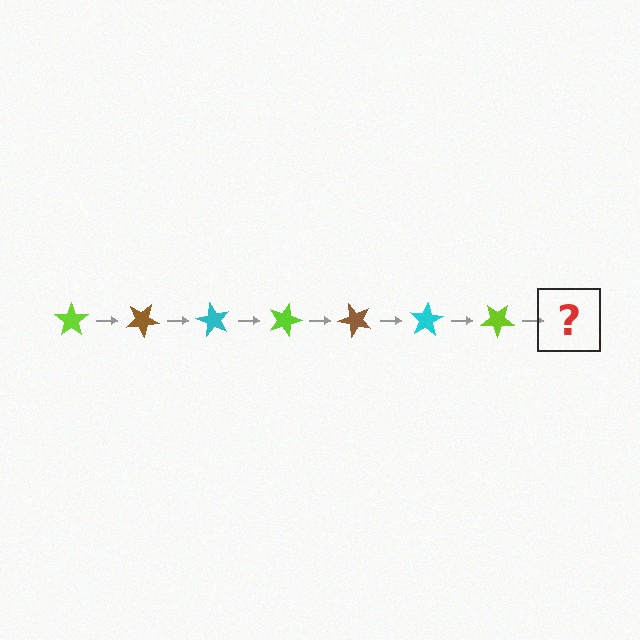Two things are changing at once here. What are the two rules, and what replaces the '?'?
The two rules are that it rotates 30 degrees each step and the color cycles through lime, brown, and cyan. The '?' should be a brown star, rotated 210 degrees from the start.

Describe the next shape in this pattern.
It should be a brown star, rotated 210 degrees from the start.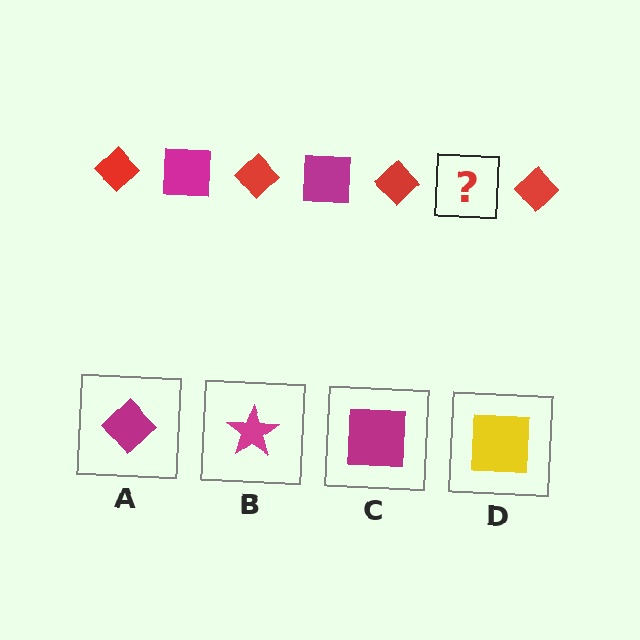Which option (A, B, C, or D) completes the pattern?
C.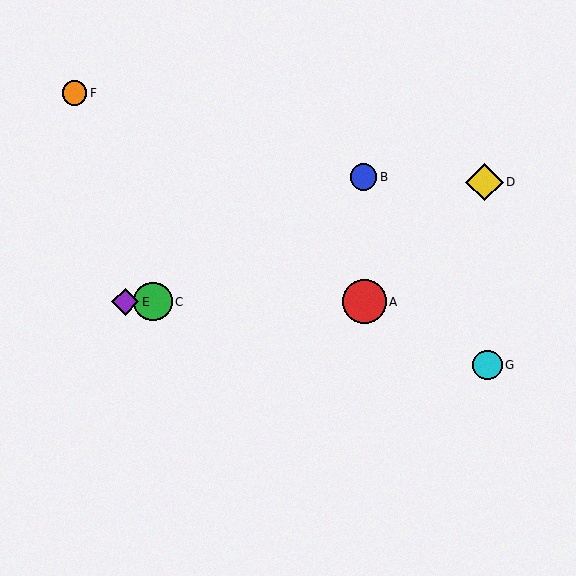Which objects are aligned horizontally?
Objects A, C, E are aligned horizontally.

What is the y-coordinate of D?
Object D is at y≈182.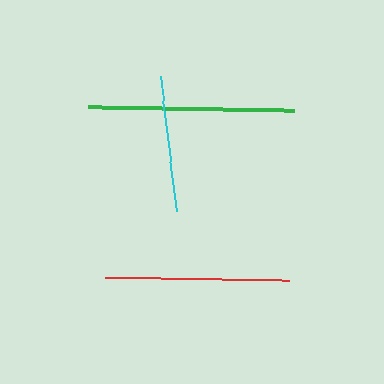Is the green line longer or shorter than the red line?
The green line is longer than the red line.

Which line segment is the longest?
The green line is the longest at approximately 206 pixels.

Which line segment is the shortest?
The cyan line is the shortest at approximately 134 pixels.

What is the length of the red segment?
The red segment is approximately 184 pixels long.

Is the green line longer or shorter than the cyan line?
The green line is longer than the cyan line.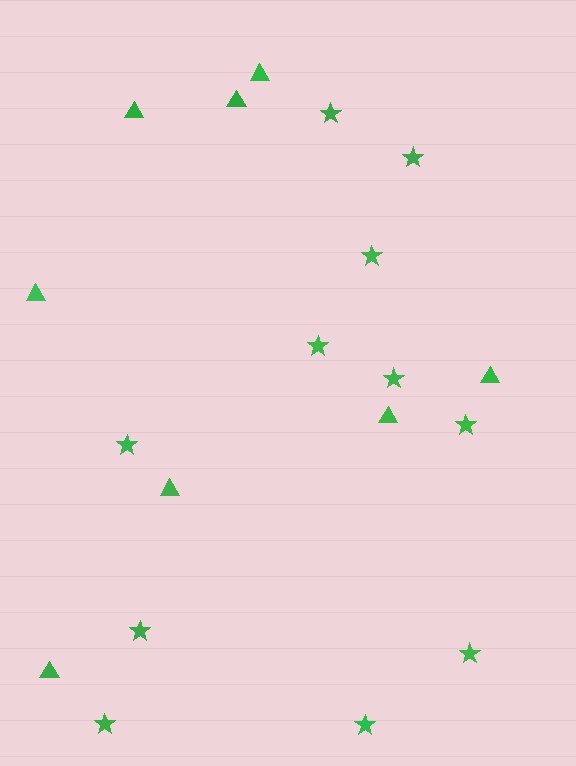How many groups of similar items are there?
There are 2 groups: one group of triangles (8) and one group of stars (11).